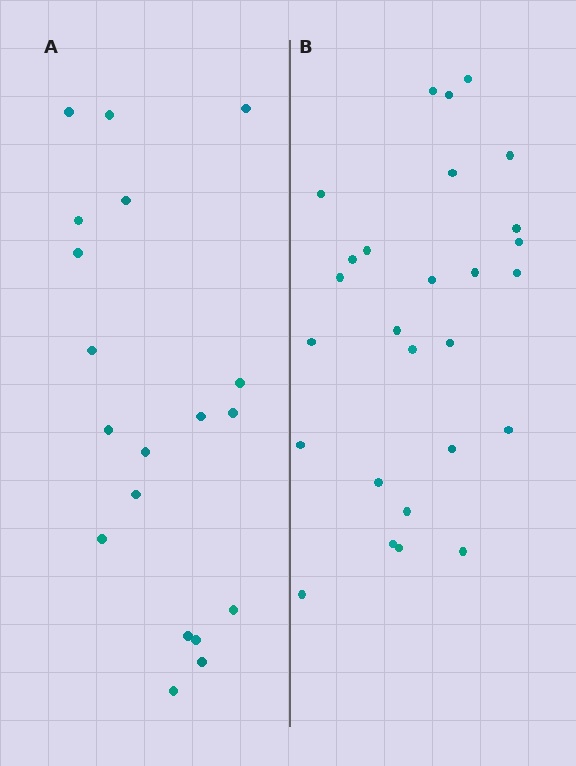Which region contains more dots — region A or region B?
Region B (the right region) has more dots.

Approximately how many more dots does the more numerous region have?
Region B has roughly 8 or so more dots than region A.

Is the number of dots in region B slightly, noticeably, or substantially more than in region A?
Region B has noticeably more, but not dramatically so. The ratio is roughly 1.4 to 1.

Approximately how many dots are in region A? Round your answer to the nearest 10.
About 20 dots. (The exact count is 19, which rounds to 20.)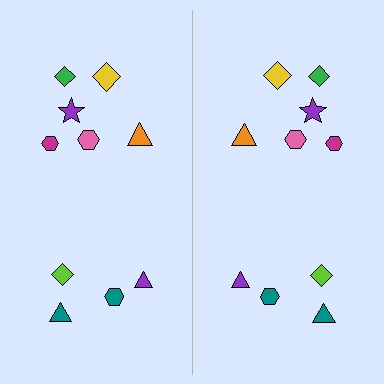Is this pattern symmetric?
Yes, this pattern has bilateral (reflection) symmetry.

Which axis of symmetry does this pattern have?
The pattern has a vertical axis of symmetry running through the center of the image.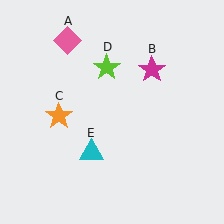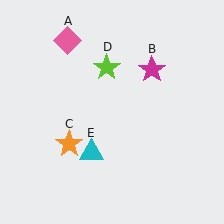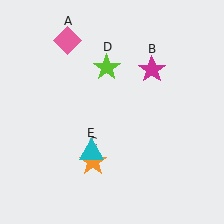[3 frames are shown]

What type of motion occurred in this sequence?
The orange star (object C) rotated counterclockwise around the center of the scene.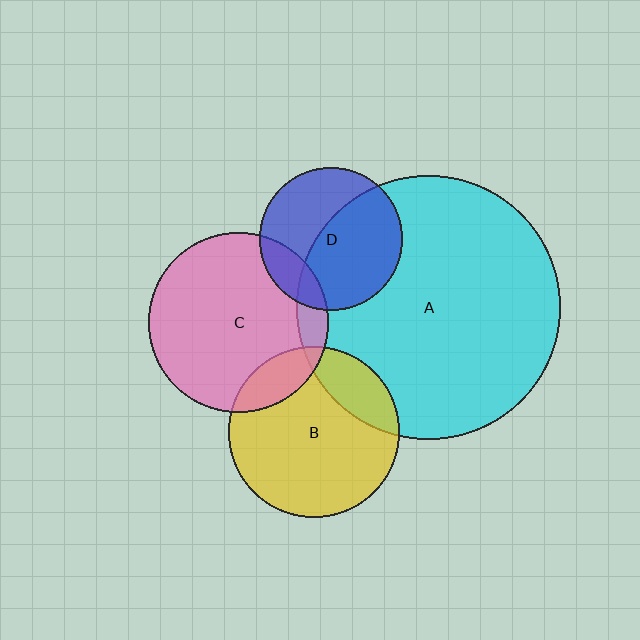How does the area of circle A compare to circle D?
Approximately 3.4 times.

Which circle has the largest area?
Circle A (cyan).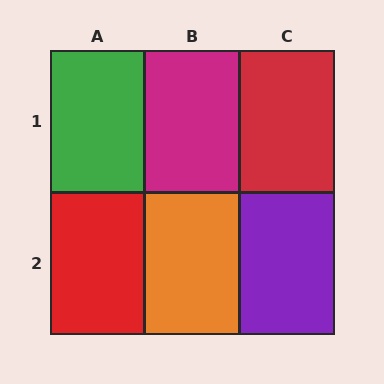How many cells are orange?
1 cell is orange.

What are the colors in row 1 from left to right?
Green, magenta, red.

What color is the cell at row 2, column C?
Purple.